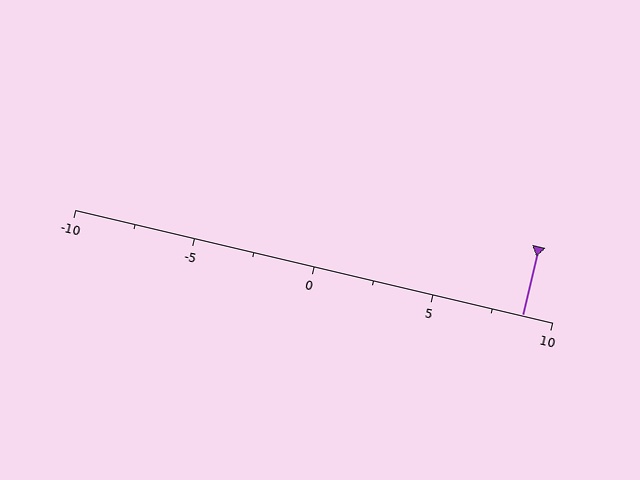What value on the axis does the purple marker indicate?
The marker indicates approximately 8.8.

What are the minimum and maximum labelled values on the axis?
The axis runs from -10 to 10.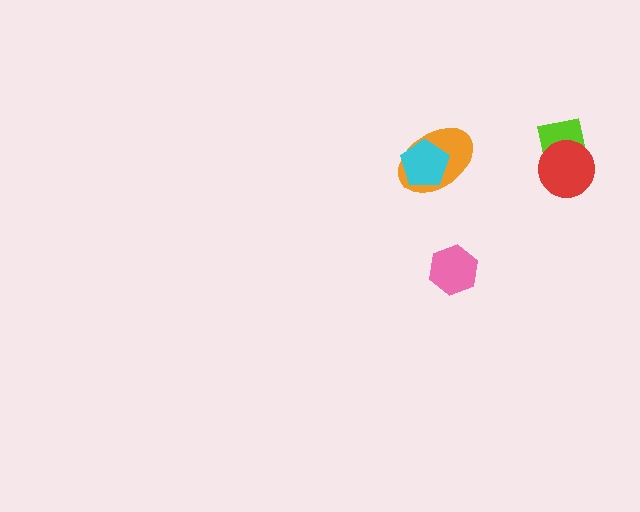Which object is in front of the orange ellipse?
The cyan pentagon is in front of the orange ellipse.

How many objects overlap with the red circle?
1 object overlaps with the red circle.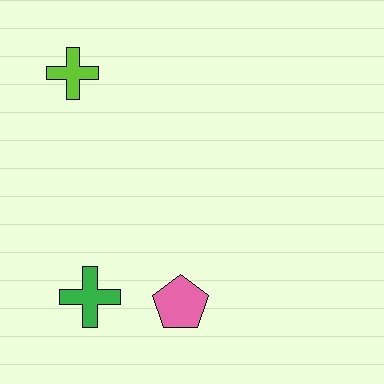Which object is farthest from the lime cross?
The pink pentagon is farthest from the lime cross.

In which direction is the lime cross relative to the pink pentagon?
The lime cross is above the pink pentagon.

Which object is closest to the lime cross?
The green cross is closest to the lime cross.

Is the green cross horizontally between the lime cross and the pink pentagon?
Yes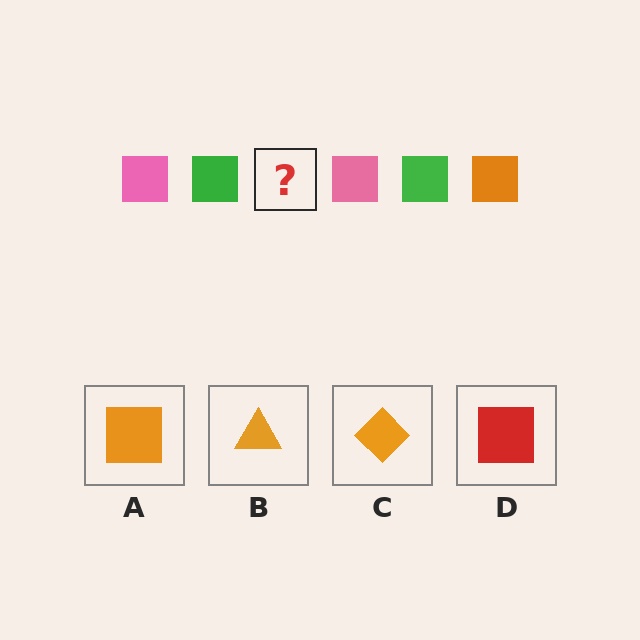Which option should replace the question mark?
Option A.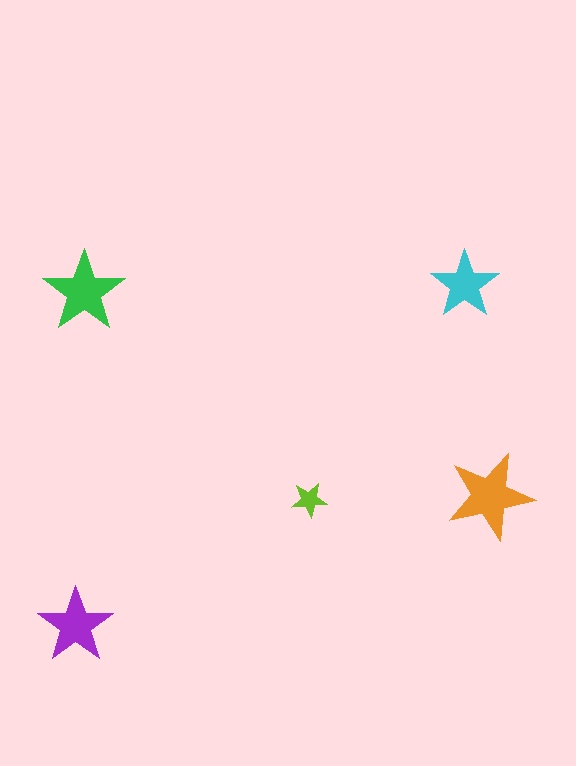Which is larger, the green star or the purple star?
The green one.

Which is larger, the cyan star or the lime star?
The cyan one.